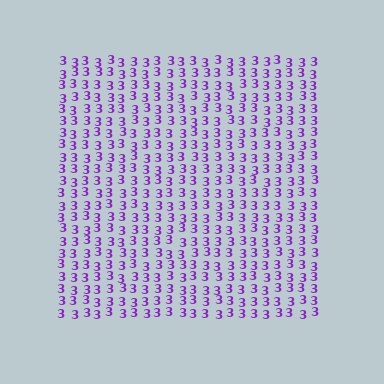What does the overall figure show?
The overall figure shows a square.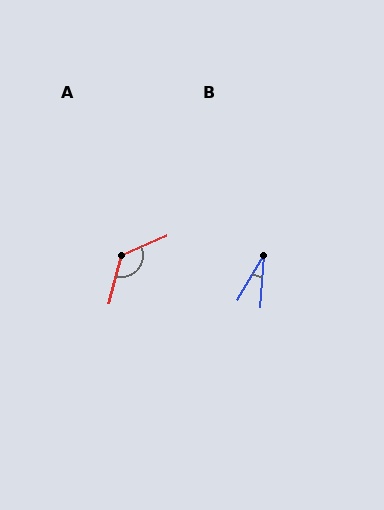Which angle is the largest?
A, at approximately 128 degrees.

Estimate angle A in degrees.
Approximately 128 degrees.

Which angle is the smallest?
B, at approximately 26 degrees.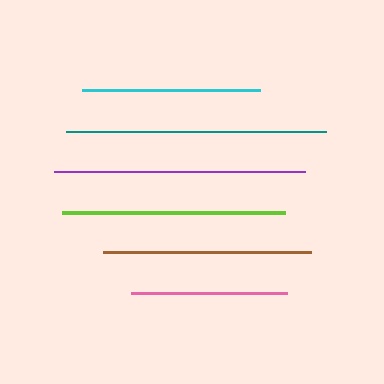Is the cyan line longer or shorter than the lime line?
The lime line is longer than the cyan line.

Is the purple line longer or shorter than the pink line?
The purple line is longer than the pink line.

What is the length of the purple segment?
The purple segment is approximately 251 pixels long.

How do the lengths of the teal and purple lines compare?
The teal and purple lines are approximately the same length.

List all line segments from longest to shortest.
From longest to shortest: teal, purple, lime, brown, cyan, pink.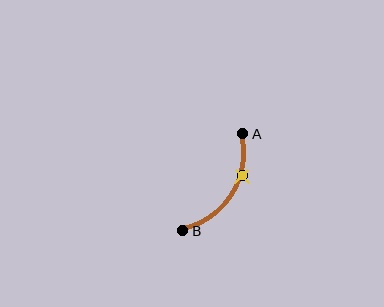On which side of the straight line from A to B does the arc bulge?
The arc bulges to the right of the straight line connecting A and B.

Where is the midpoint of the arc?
The arc midpoint is the point on the curve farthest from the straight line joining A and B. It sits to the right of that line.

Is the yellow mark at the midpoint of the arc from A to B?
No. The yellow mark lies on the arc but is closer to endpoint A. The arc midpoint would be at the point on the curve equidistant along the arc from both A and B.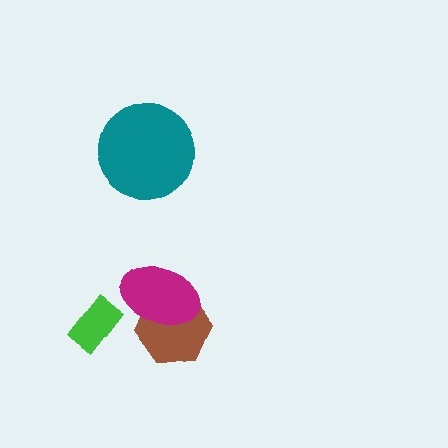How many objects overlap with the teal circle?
0 objects overlap with the teal circle.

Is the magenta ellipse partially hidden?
No, no other shape covers it.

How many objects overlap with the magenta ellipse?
1 object overlaps with the magenta ellipse.